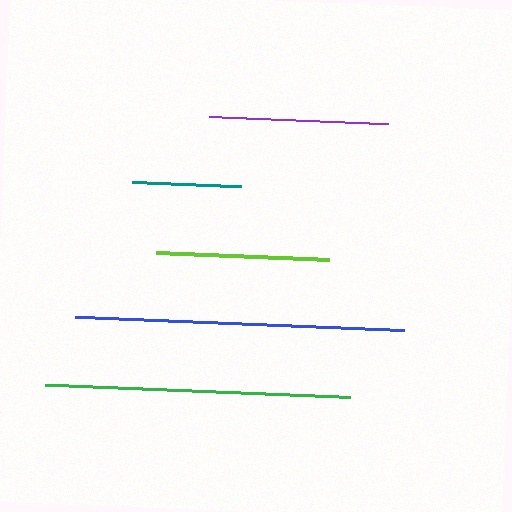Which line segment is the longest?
The blue line is the longest at approximately 329 pixels.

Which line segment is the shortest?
The teal line is the shortest at approximately 109 pixels.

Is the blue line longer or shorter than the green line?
The blue line is longer than the green line.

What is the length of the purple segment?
The purple segment is approximately 180 pixels long.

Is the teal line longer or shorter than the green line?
The green line is longer than the teal line.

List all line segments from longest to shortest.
From longest to shortest: blue, green, purple, lime, teal.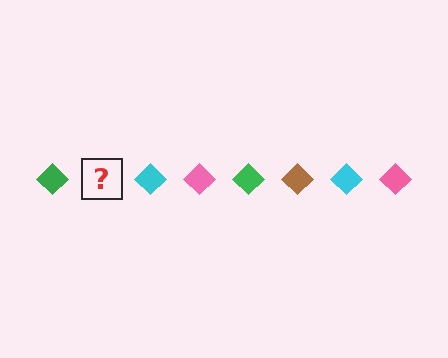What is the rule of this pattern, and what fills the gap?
The rule is that the pattern cycles through green, brown, cyan, pink diamonds. The gap should be filled with a brown diamond.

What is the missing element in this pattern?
The missing element is a brown diamond.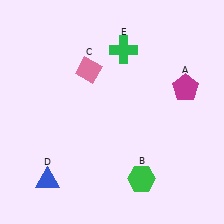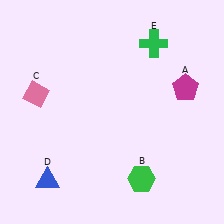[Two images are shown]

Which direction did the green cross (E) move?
The green cross (E) moved right.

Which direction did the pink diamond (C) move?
The pink diamond (C) moved left.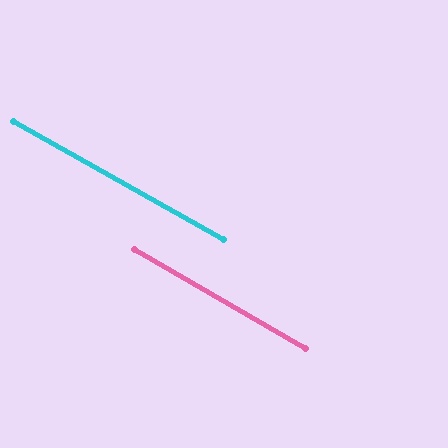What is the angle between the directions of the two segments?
Approximately 0 degrees.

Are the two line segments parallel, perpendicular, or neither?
Parallel — their directions differ by only 0.5°.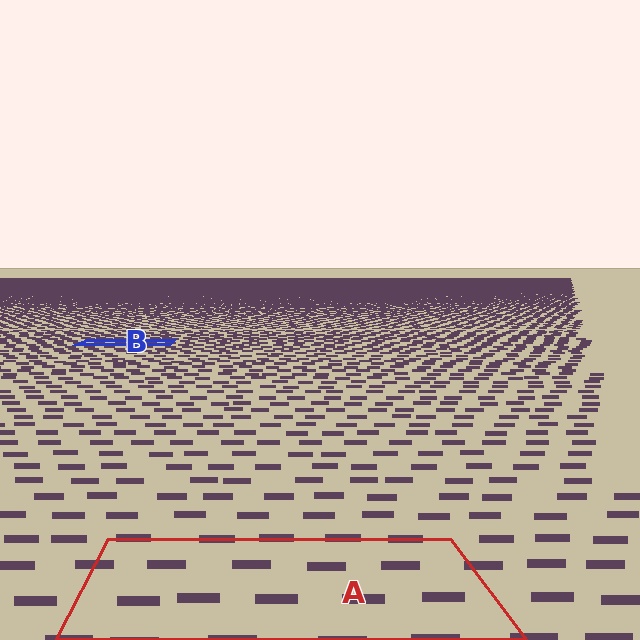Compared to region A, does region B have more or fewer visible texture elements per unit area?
Region B has more texture elements per unit area — they are packed more densely because it is farther away.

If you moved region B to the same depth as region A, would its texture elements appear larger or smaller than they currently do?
They would appear larger. At a closer depth, the same texture elements are projected at a bigger on-screen size.